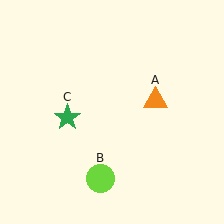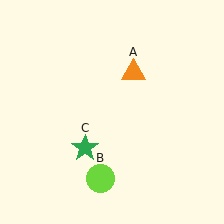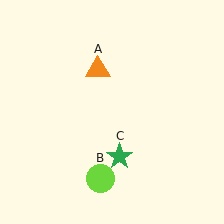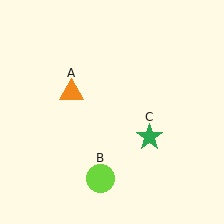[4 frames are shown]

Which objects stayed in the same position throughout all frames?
Lime circle (object B) remained stationary.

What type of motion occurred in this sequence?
The orange triangle (object A), green star (object C) rotated counterclockwise around the center of the scene.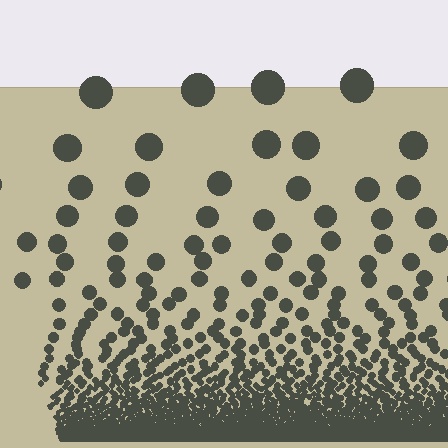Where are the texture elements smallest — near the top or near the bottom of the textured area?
Near the bottom.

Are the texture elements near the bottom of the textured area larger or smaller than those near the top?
Smaller. The gradient is inverted — elements near the bottom are smaller and denser.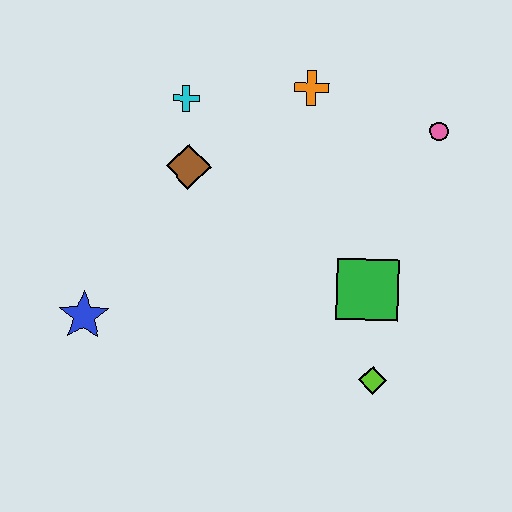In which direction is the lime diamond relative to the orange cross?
The lime diamond is below the orange cross.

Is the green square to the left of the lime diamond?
Yes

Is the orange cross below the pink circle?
No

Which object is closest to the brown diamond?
The cyan cross is closest to the brown diamond.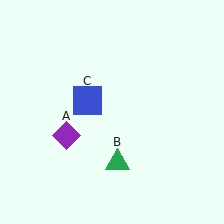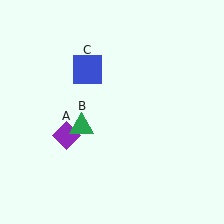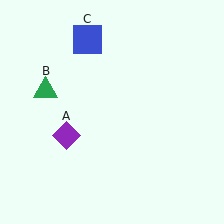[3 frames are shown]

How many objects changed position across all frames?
2 objects changed position: green triangle (object B), blue square (object C).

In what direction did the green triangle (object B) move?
The green triangle (object B) moved up and to the left.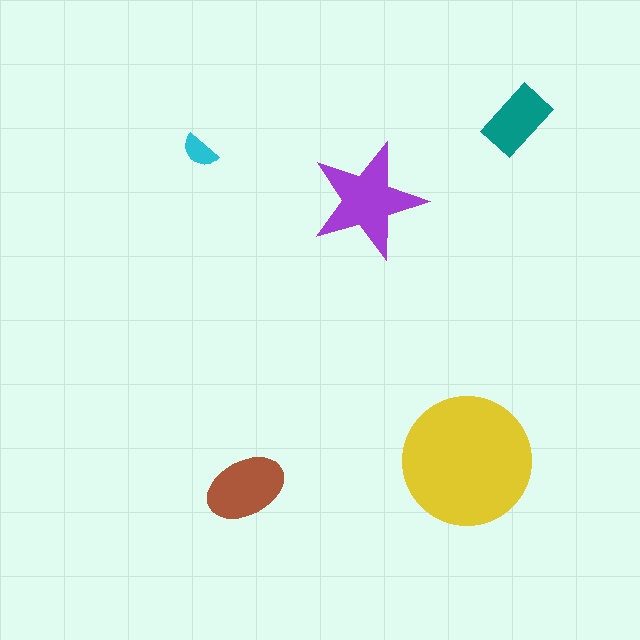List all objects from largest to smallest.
The yellow circle, the purple star, the brown ellipse, the teal rectangle, the cyan semicircle.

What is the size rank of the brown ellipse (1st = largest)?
3rd.